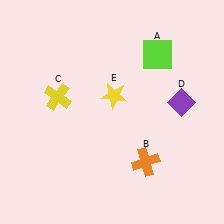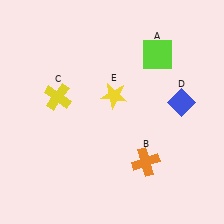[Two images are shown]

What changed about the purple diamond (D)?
In Image 1, D is purple. In Image 2, it changed to blue.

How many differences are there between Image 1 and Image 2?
There is 1 difference between the two images.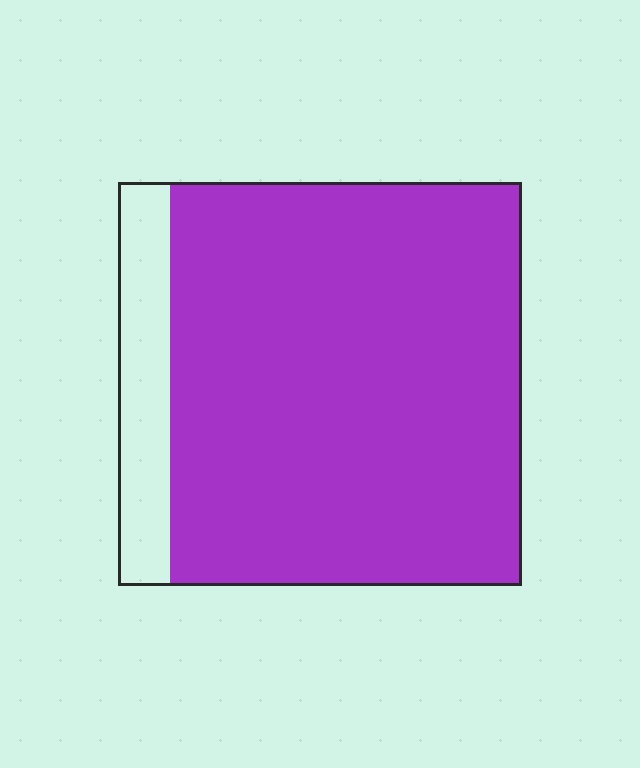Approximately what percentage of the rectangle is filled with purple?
Approximately 85%.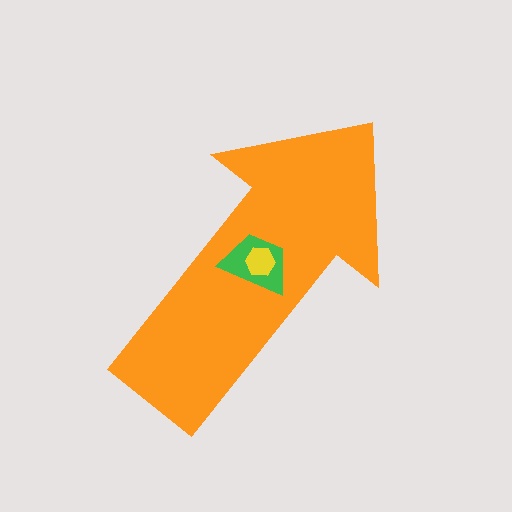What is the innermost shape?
The yellow hexagon.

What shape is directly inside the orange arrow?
The green trapezoid.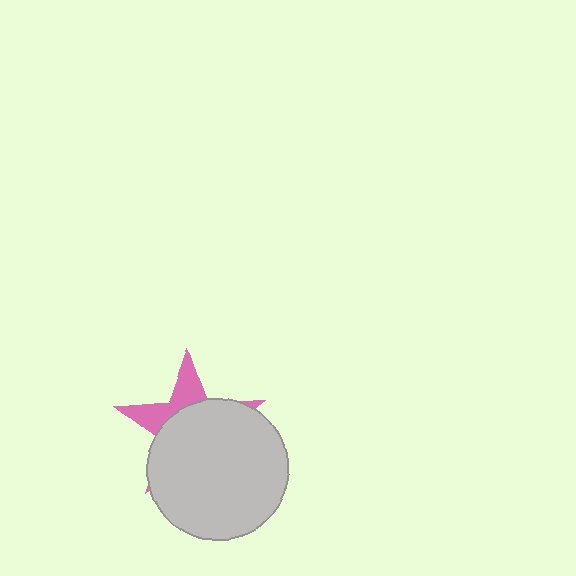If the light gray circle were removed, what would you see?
You would see the complete pink star.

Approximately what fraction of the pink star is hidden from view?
Roughly 70% of the pink star is hidden behind the light gray circle.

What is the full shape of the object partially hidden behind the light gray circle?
The partially hidden object is a pink star.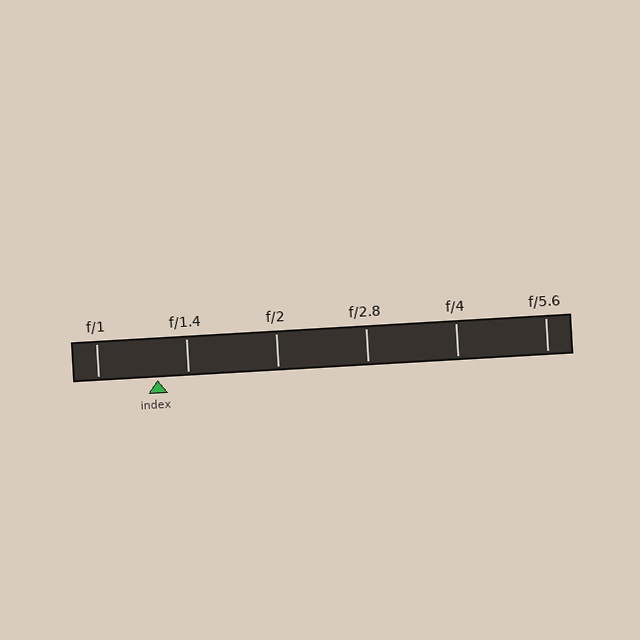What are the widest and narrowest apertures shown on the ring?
The widest aperture shown is f/1 and the narrowest is f/5.6.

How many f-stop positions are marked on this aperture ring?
There are 6 f-stop positions marked.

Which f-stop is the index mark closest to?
The index mark is closest to f/1.4.